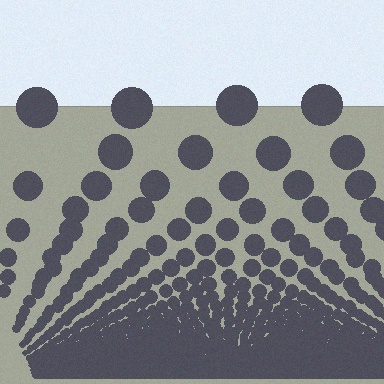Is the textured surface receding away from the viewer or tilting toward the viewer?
The surface appears to tilt toward the viewer. Texture elements get larger and sparser toward the top.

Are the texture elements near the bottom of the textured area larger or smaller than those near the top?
Smaller. The gradient is inverted — elements near the bottom are smaller and denser.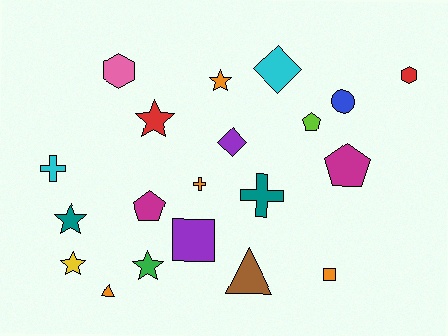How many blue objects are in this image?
There is 1 blue object.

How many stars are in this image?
There are 5 stars.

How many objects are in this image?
There are 20 objects.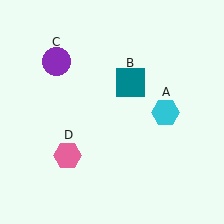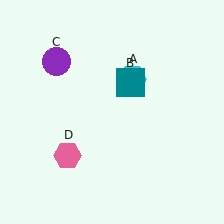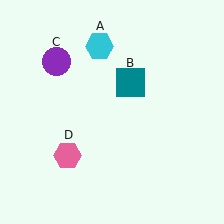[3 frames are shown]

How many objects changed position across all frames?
1 object changed position: cyan hexagon (object A).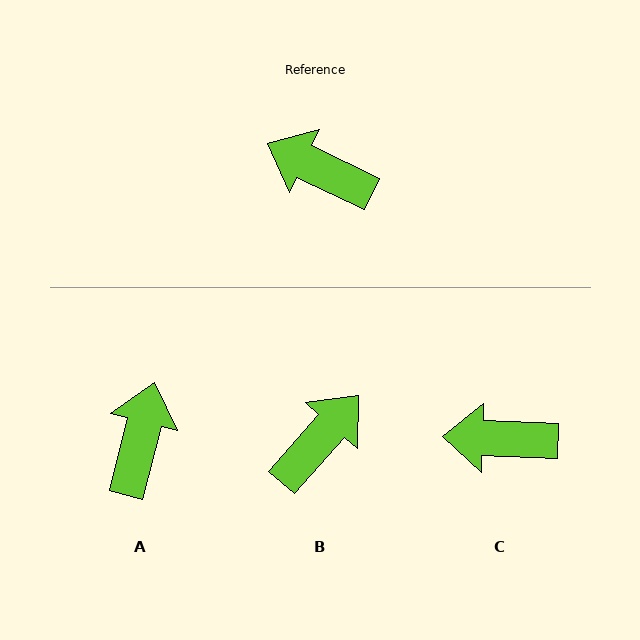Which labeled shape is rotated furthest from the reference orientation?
B, about 106 degrees away.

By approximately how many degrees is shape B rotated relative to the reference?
Approximately 106 degrees clockwise.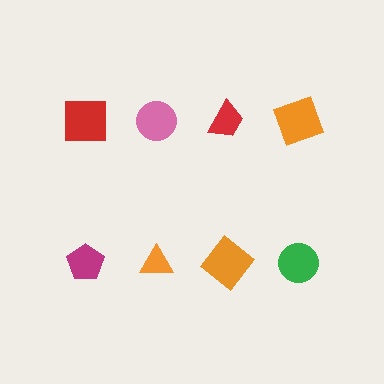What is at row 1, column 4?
An orange square.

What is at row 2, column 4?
A green circle.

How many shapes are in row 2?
4 shapes.